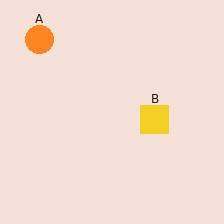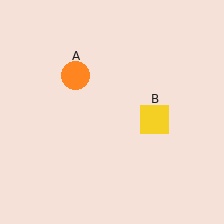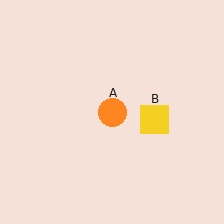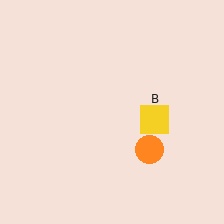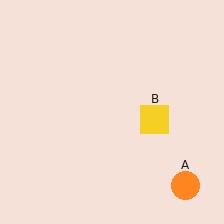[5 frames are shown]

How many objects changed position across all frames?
1 object changed position: orange circle (object A).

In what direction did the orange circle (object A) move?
The orange circle (object A) moved down and to the right.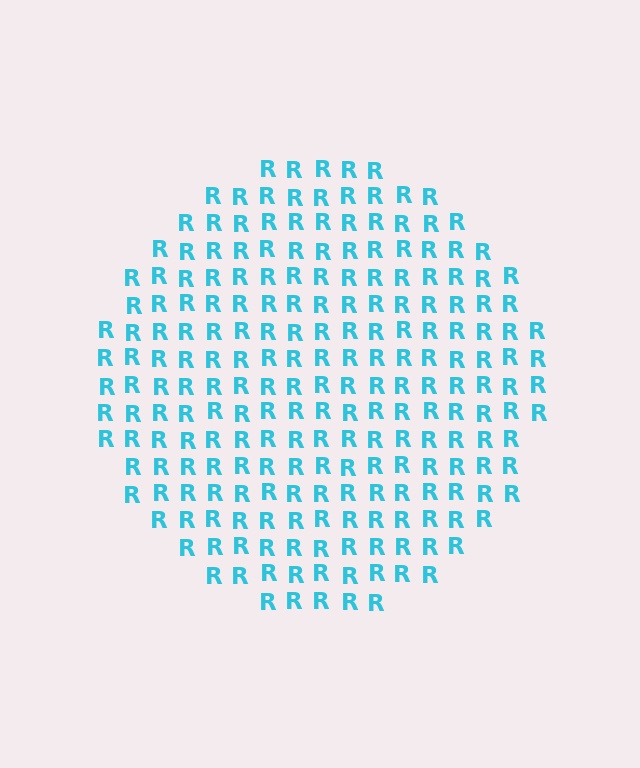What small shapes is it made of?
It is made of small letter R's.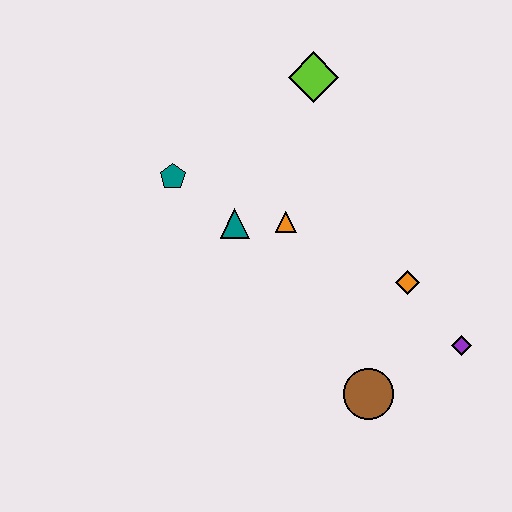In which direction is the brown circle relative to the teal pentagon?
The brown circle is below the teal pentagon.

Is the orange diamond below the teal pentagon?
Yes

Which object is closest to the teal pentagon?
The teal triangle is closest to the teal pentagon.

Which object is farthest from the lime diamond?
The brown circle is farthest from the lime diamond.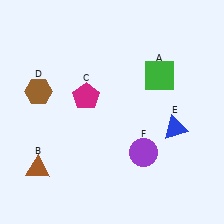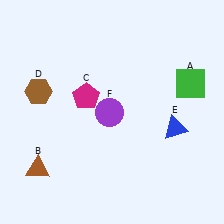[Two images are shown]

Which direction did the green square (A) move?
The green square (A) moved right.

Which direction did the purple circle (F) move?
The purple circle (F) moved up.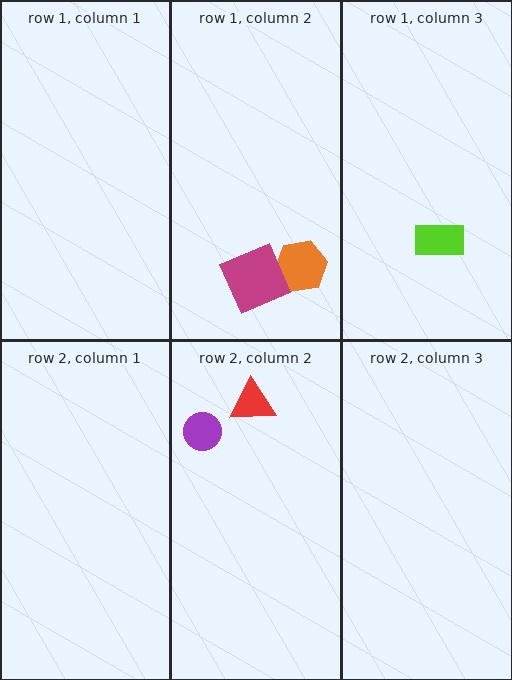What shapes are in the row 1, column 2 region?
The orange hexagon, the magenta square.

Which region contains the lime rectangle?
The row 1, column 3 region.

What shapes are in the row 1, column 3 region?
The lime rectangle.